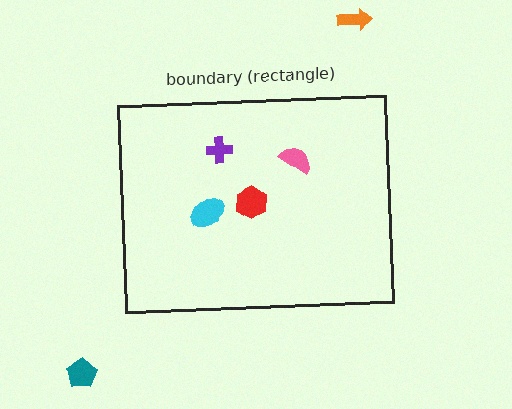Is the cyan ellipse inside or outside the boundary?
Inside.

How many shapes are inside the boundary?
4 inside, 2 outside.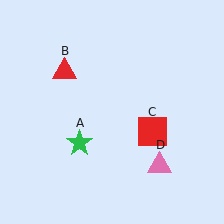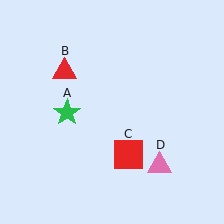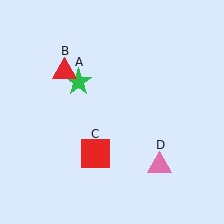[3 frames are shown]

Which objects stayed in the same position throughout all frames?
Red triangle (object B) and pink triangle (object D) remained stationary.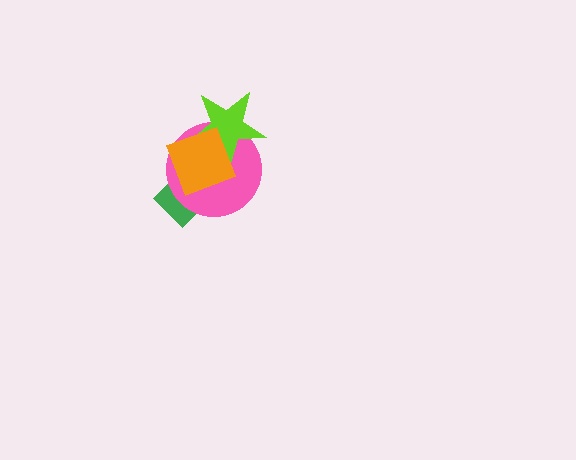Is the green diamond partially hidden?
Yes, it is partially covered by another shape.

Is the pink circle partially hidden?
Yes, it is partially covered by another shape.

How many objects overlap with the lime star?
2 objects overlap with the lime star.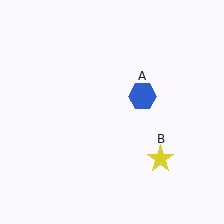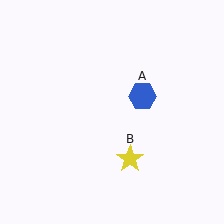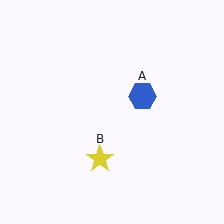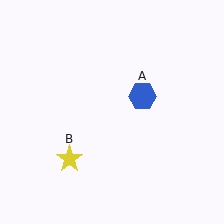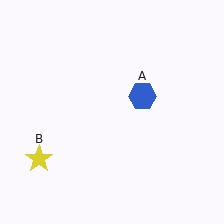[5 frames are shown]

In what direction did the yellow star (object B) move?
The yellow star (object B) moved left.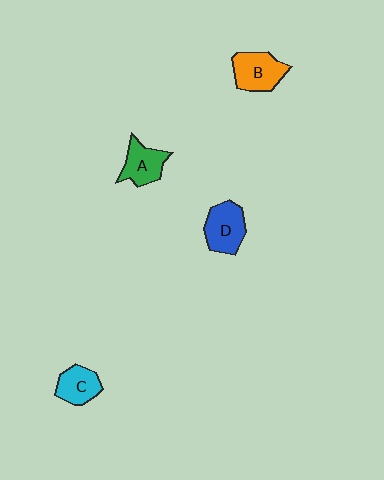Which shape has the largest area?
Shape B (orange).